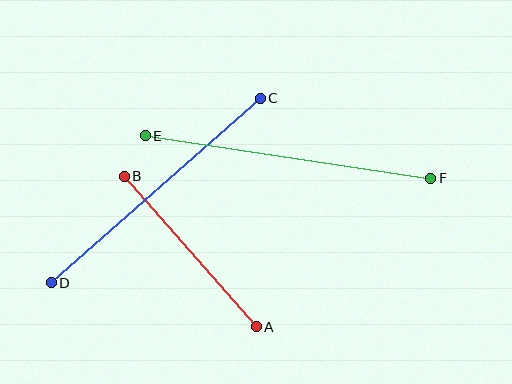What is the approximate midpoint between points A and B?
The midpoint is at approximately (190, 252) pixels.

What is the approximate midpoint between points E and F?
The midpoint is at approximately (288, 157) pixels.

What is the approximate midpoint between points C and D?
The midpoint is at approximately (156, 191) pixels.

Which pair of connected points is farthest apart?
Points E and F are farthest apart.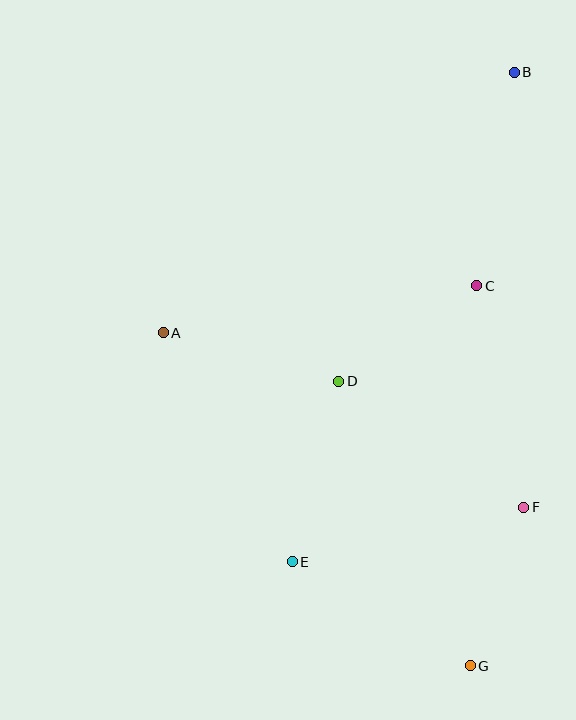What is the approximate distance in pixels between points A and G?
The distance between A and G is approximately 453 pixels.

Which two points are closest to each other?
Points F and G are closest to each other.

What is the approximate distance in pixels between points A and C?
The distance between A and C is approximately 317 pixels.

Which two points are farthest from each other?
Points B and G are farthest from each other.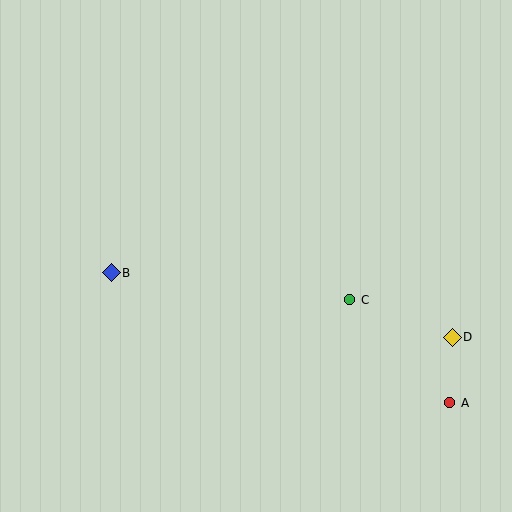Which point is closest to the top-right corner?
Point C is closest to the top-right corner.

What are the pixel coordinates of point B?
Point B is at (111, 273).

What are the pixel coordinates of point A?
Point A is at (450, 403).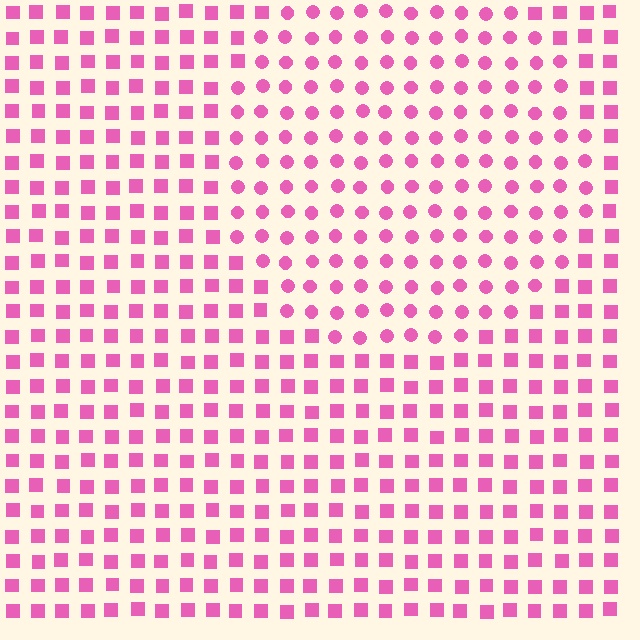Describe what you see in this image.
The image is filled with small pink elements arranged in a uniform grid. A circle-shaped region contains circles, while the surrounding area contains squares. The boundary is defined purely by the change in element shape.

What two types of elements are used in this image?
The image uses circles inside the circle region and squares outside it.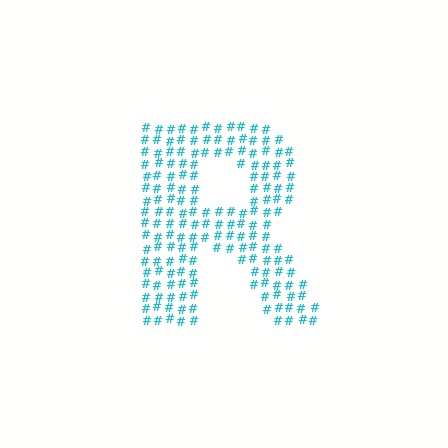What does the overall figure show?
The overall figure shows the letter R.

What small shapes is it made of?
It is made of small hash symbols.